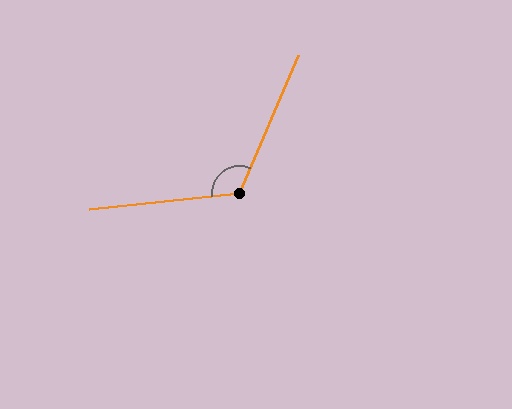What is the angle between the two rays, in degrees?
Approximately 119 degrees.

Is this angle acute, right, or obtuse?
It is obtuse.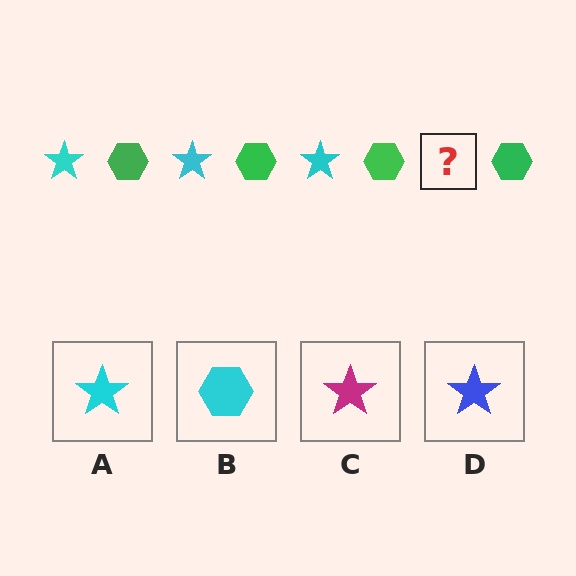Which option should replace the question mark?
Option A.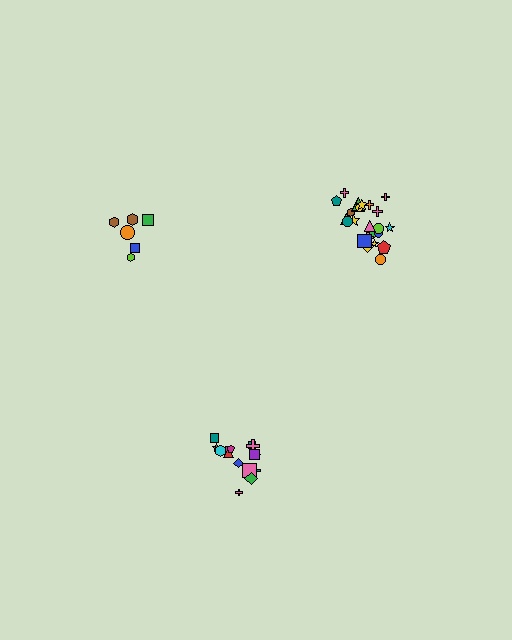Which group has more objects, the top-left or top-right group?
The top-right group.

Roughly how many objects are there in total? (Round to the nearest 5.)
Roughly 45 objects in total.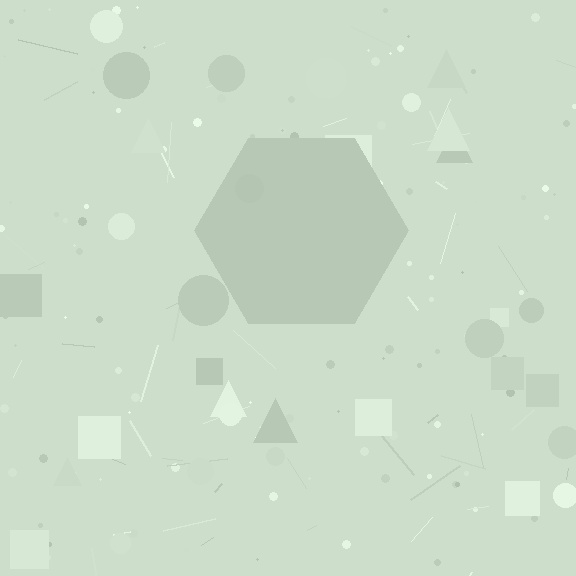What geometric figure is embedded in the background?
A hexagon is embedded in the background.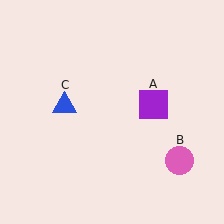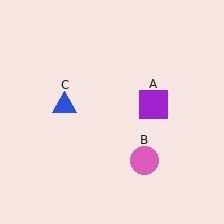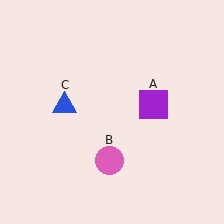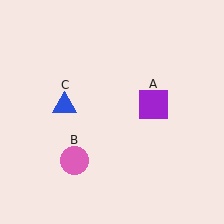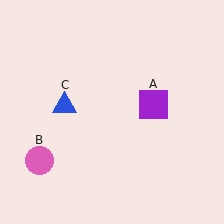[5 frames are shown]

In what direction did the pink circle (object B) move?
The pink circle (object B) moved left.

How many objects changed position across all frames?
1 object changed position: pink circle (object B).